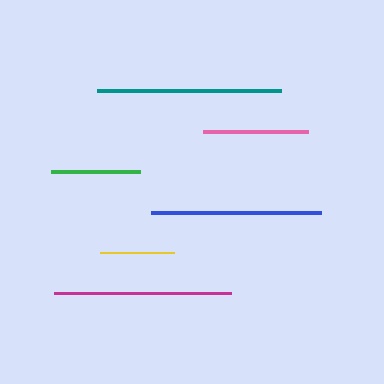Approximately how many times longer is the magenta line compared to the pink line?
The magenta line is approximately 1.7 times the length of the pink line.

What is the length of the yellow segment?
The yellow segment is approximately 75 pixels long.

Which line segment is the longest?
The teal line is the longest at approximately 184 pixels.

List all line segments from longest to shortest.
From longest to shortest: teal, magenta, blue, pink, green, yellow.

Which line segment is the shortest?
The yellow line is the shortest at approximately 75 pixels.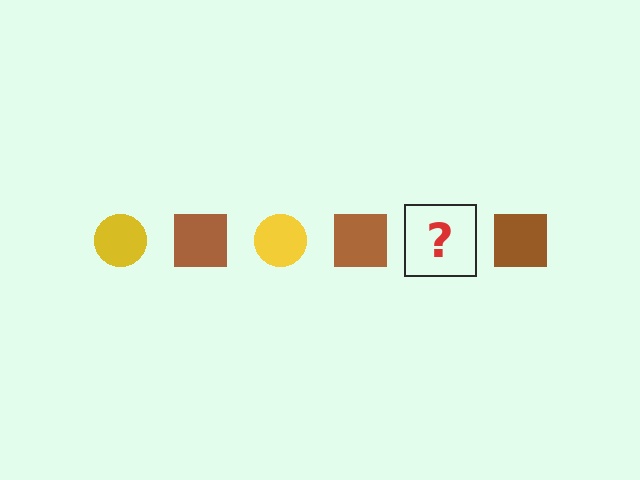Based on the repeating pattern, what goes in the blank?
The blank should be a yellow circle.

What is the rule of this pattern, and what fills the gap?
The rule is that the pattern alternates between yellow circle and brown square. The gap should be filled with a yellow circle.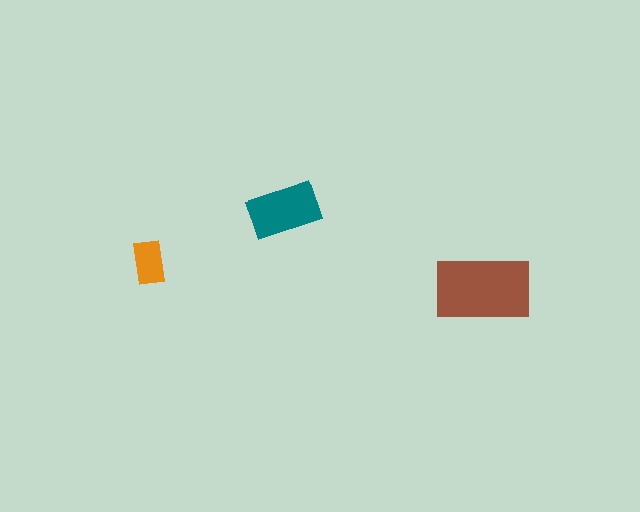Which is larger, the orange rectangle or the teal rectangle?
The teal one.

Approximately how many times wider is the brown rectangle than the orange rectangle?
About 2 times wider.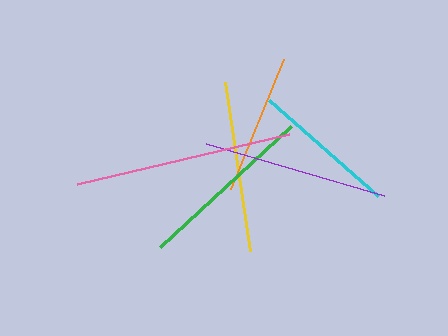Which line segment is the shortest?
The orange line is the shortest at approximately 140 pixels.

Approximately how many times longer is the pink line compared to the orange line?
The pink line is approximately 1.5 times the length of the orange line.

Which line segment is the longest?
The pink line is the longest at approximately 217 pixels.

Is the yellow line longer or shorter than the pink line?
The pink line is longer than the yellow line.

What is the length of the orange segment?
The orange segment is approximately 140 pixels long.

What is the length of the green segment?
The green segment is approximately 179 pixels long.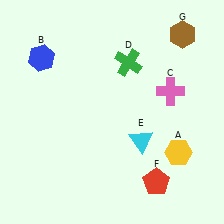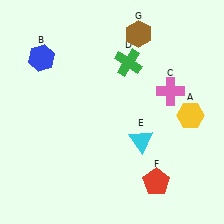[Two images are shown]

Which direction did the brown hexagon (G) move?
The brown hexagon (G) moved left.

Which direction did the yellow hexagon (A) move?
The yellow hexagon (A) moved up.